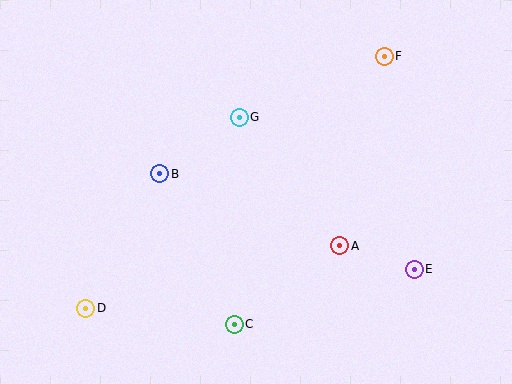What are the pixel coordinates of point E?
Point E is at (414, 269).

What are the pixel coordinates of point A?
Point A is at (340, 246).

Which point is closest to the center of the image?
Point G at (239, 117) is closest to the center.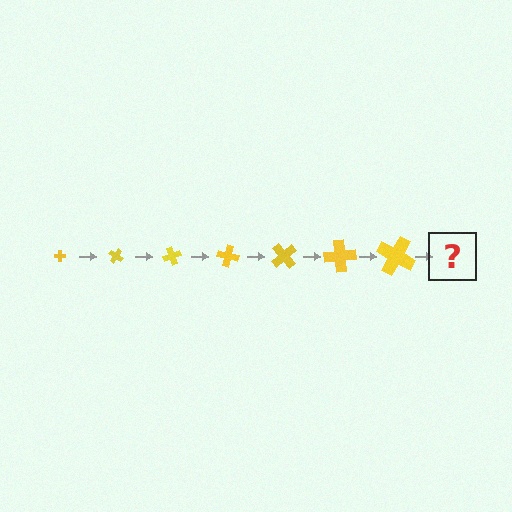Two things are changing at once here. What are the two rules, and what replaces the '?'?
The two rules are that the cross grows larger each step and it rotates 35 degrees each step. The '?' should be a cross, larger than the previous one and rotated 245 degrees from the start.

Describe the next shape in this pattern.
It should be a cross, larger than the previous one and rotated 245 degrees from the start.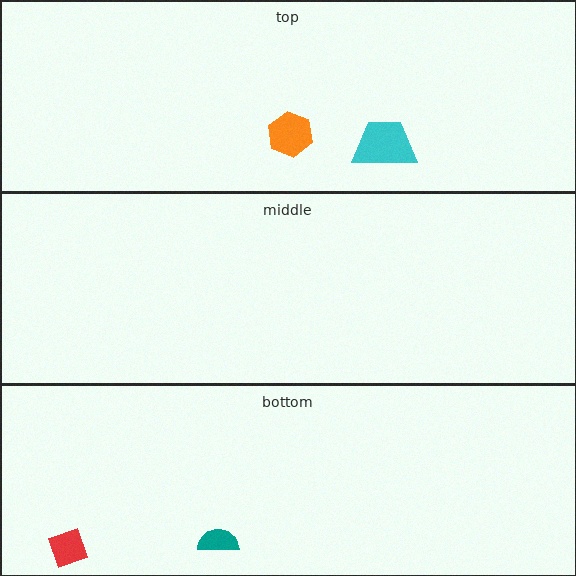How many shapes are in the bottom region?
2.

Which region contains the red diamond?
The bottom region.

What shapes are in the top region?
The cyan trapezoid, the orange hexagon.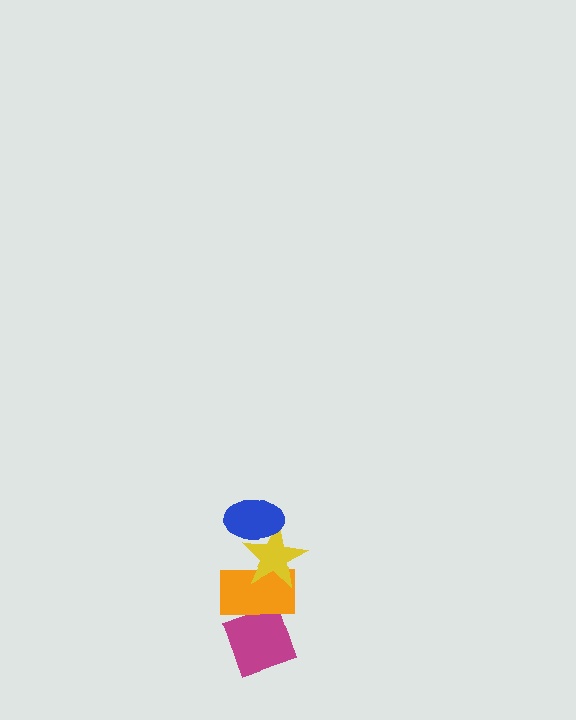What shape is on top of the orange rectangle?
The yellow star is on top of the orange rectangle.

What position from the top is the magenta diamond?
The magenta diamond is 4th from the top.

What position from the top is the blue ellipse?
The blue ellipse is 1st from the top.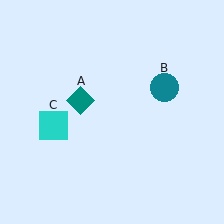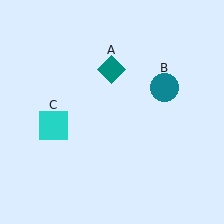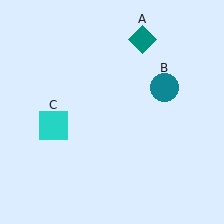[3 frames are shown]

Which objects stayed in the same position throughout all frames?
Teal circle (object B) and cyan square (object C) remained stationary.